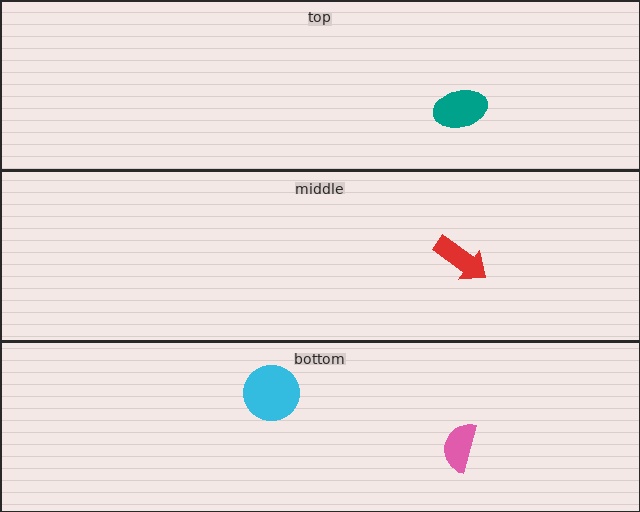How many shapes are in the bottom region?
2.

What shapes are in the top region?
The teal ellipse.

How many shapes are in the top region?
1.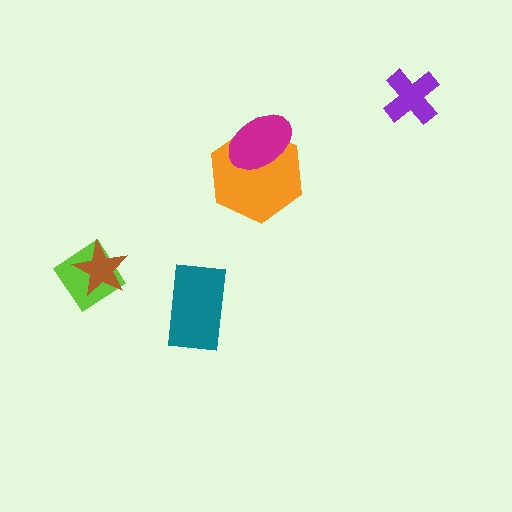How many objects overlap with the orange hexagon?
1 object overlaps with the orange hexagon.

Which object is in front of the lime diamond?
The brown star is in front of the lime diamond.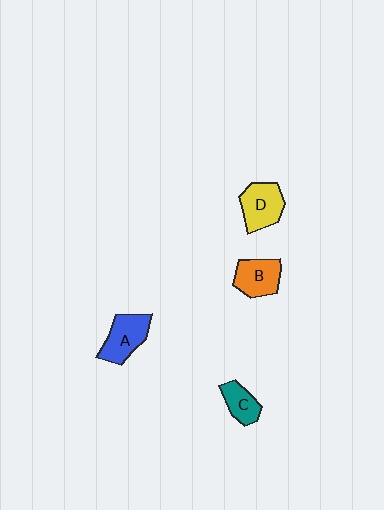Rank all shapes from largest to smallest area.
From largest to smallest: A (blue), D (yellow), B (orange), C (teal).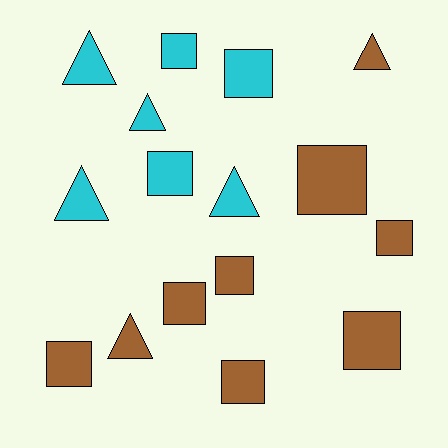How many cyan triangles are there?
There are 4 cyan triangles.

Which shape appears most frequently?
Square, with 10 objects.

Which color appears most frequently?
Brown, with 9 objects.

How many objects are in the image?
There are 16 objects.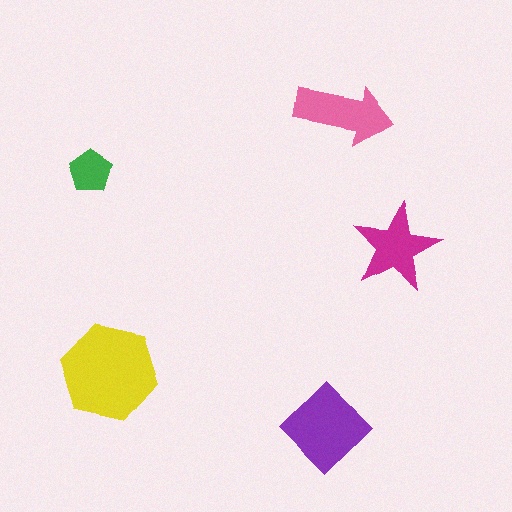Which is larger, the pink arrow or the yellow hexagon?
The yellow hexagon.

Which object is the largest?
The yellow hexagon.